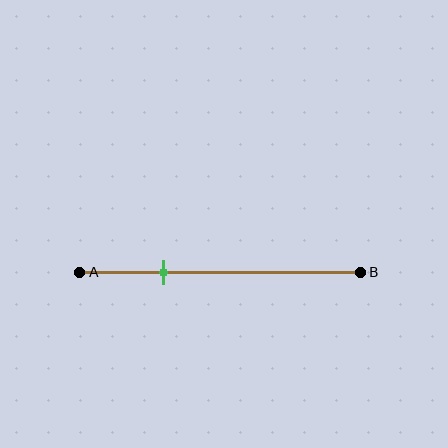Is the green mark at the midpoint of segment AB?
No, the mark is at about 30% from A, not at the 50% midpoint.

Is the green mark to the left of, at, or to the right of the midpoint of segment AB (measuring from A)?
The green mark is to the left of the midpoint of segment AB.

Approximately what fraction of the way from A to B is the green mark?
The green mark is approximately 30% of the way from A to B.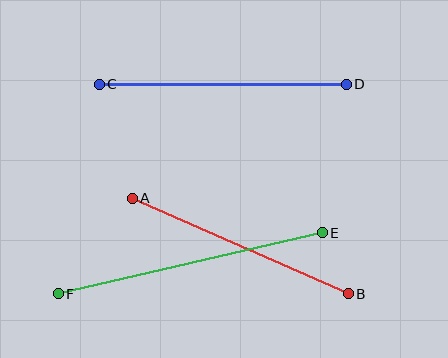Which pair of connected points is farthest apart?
Points E and F are farthest apart.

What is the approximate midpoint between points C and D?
The midpoint is at approximately (223, 84) pixels.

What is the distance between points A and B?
The distance is approximately 236 pixels.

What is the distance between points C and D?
The distance is approximately 247 pixels.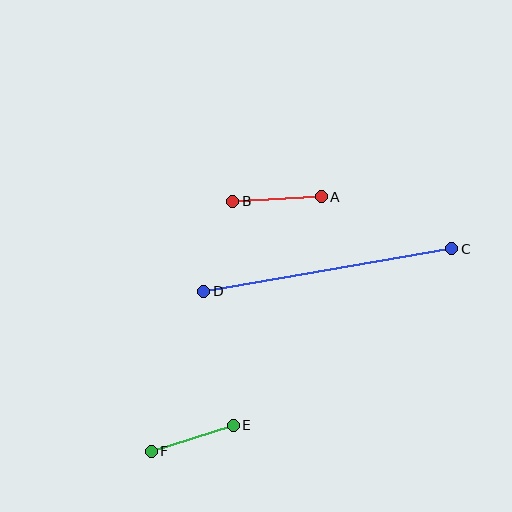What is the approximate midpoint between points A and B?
The midpoint is at approximately (277, 199) pixels.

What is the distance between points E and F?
The distance is approximately 86 pixels.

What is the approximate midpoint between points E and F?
The midpoint is at approximately (192, 438) pixels.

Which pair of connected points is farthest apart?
Points C and D are farthest apart.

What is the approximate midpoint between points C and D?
The midpoint is at approximately (328, 270) pixels.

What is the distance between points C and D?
The distance is approximately 252 pixels.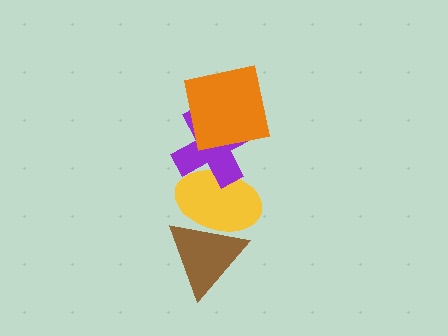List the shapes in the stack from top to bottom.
From top to bottom: the orange square, the purple cross, the yellow ellipse, the brown triangle.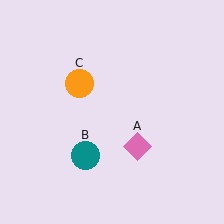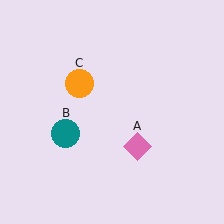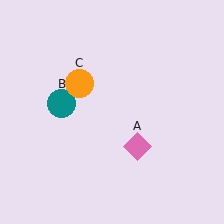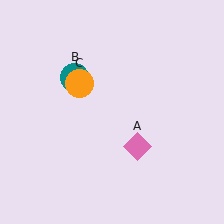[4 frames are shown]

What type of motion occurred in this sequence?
The teal circle (object B) rotated clockwise around the center of the scene.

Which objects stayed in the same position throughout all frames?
Pink diamond (object A) and orange circle (object C) remained stationary.